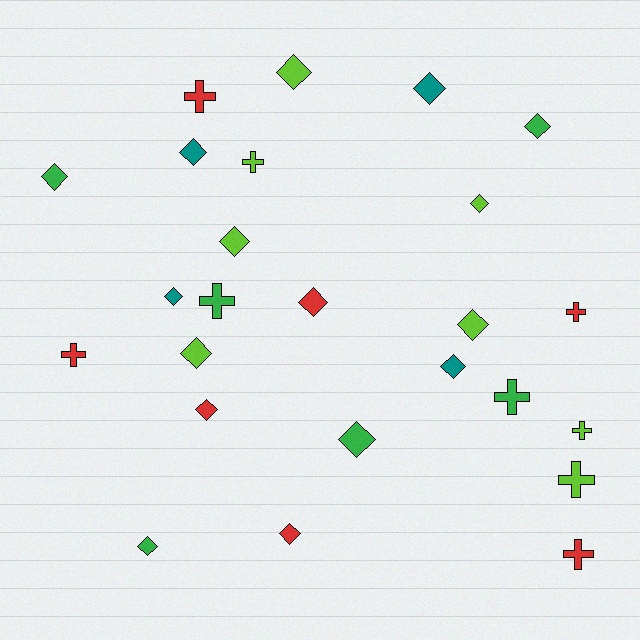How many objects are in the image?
There are 25 objects.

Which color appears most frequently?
Lime, with 8 objects.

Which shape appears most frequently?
Diamond, with 16 objects.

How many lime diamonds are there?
There are 5 lime diamonds.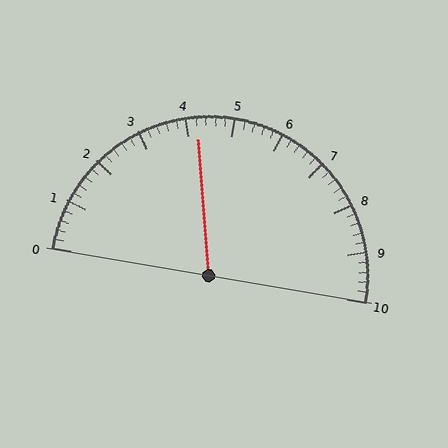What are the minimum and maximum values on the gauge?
The gauge ranges from 0 to 10.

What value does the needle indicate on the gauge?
The needle indicates approximately 4.2.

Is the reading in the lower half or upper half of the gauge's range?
The reading is in the lower half of the range (0 to 10).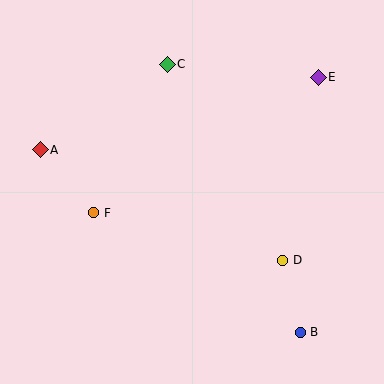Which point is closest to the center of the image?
Point F at (94, 213) is closest to the center.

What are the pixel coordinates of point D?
Point D is at (283, 260).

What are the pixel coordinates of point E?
Point E is at (318, 77).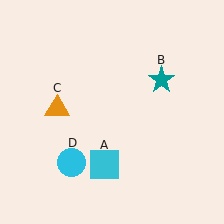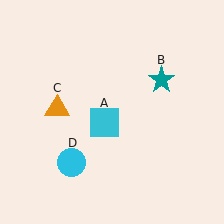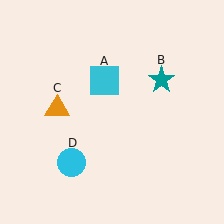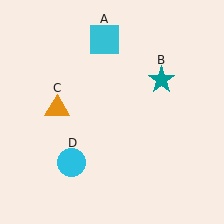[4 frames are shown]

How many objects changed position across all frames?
1 object changed position: cyan square (object A).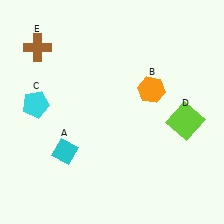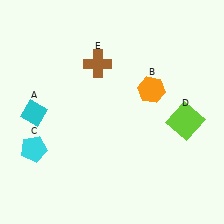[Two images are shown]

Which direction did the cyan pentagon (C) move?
The cyan pentagon (C) moved down.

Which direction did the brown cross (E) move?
The brown cross (E) moved right.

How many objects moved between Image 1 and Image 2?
3 objects moved between the two images.